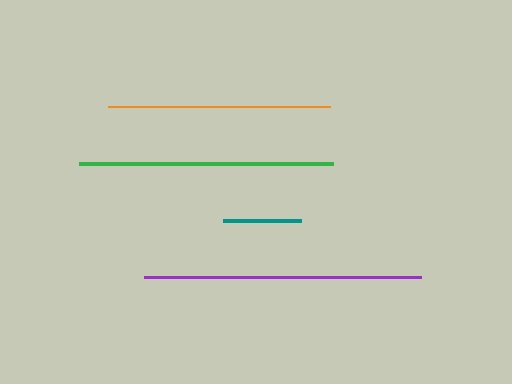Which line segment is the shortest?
The teal line is the shortest at approximately 77 pixels.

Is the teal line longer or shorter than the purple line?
The purple line is longer than the teal line.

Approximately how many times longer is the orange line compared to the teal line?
The orange line is approximately 2.9 times the length of the teal line.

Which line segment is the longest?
The purple line is the longest at approximately 276 pixels.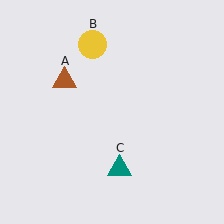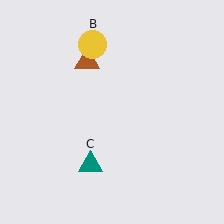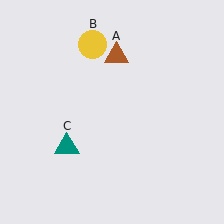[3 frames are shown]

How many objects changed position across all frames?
2 objects changed position: brown triangle (object A), teal triangle (object C).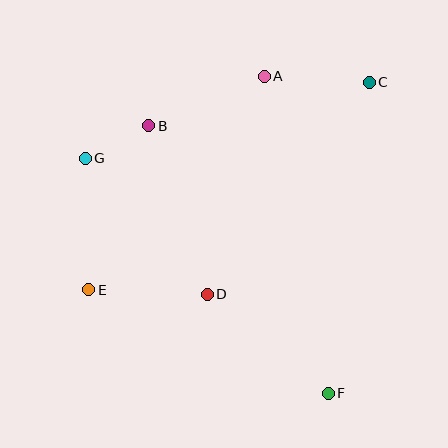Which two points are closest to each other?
Points B and G are closest to each other.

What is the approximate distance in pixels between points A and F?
The distance between A and F is approximately 324 pixels.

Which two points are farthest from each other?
Points C and E are farthest from each other.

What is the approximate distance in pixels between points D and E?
The distance between D and E is approximately 119 pixels.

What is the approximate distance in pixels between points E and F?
The distance between E and F is approximately 261 pixels.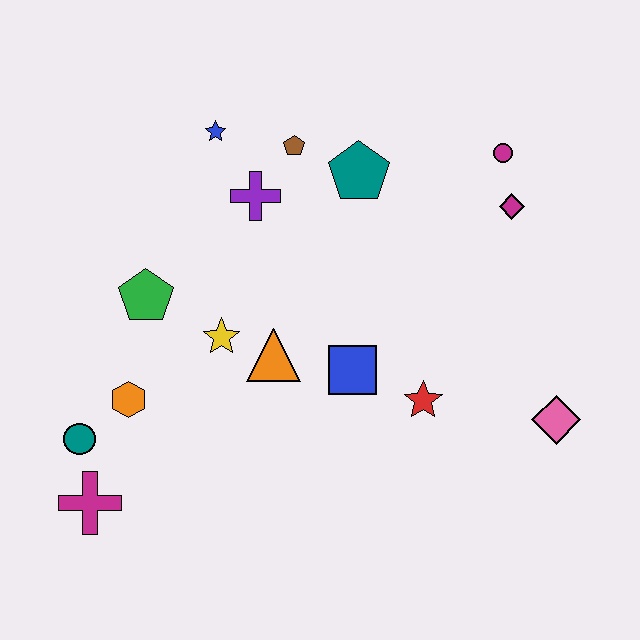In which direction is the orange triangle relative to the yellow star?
The orange triangle is to the right of the yellow star.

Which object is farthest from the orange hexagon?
The magenta circle is farthest from the orange hexagon.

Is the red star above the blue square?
No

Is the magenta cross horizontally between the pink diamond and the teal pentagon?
No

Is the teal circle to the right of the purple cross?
No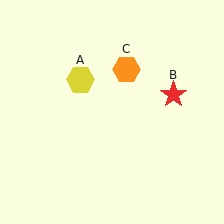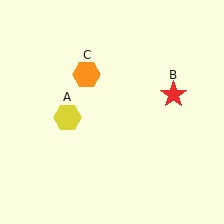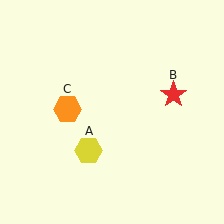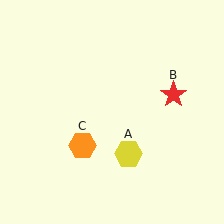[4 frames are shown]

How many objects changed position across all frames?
2 objects changed position: yellow hexagon (object A), orange hexagon (object C).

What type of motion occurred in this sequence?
The yellow hexagon (object A), orange hexagon (object C) rotated counterclockwise around the center of the scene.